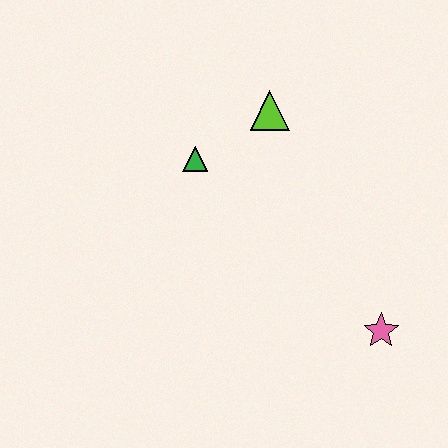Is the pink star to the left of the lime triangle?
No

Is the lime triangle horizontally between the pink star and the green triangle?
Yes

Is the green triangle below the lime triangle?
Yes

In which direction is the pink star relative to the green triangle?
The pink star is to the right of the green triangle.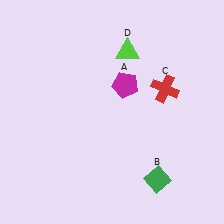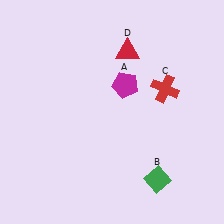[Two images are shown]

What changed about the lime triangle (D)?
In Image 1, D is lime. In Image 2, it changed to red.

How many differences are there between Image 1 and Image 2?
There is 1 difference between the two images.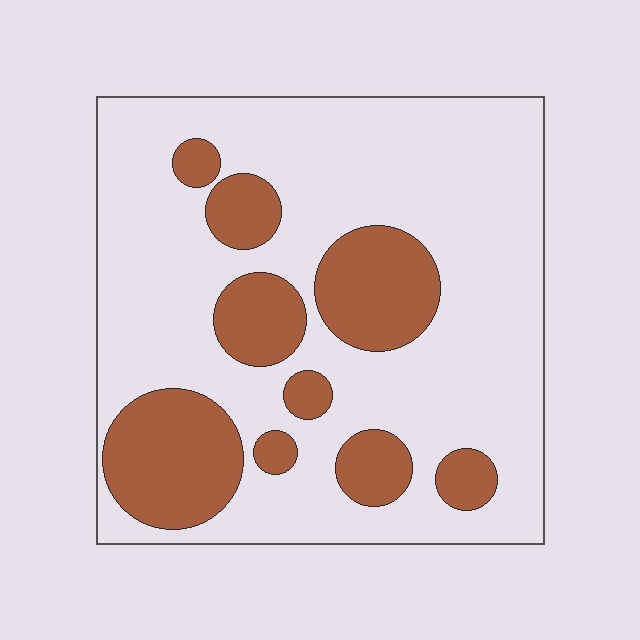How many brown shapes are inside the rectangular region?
9.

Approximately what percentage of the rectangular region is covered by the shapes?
Approximately 25%.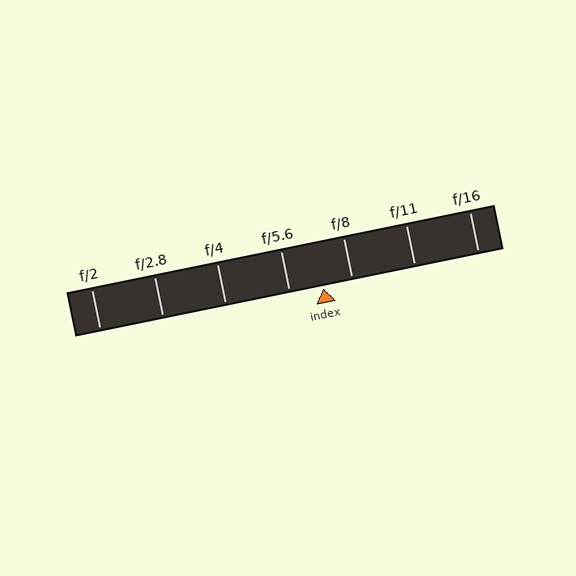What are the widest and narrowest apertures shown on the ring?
The widest aperture shown is f/2 and the narrowest is f/16.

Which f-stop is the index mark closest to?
The index mark is closest to f/8.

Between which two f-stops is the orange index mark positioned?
The index mark is between f/5.6 and f/8.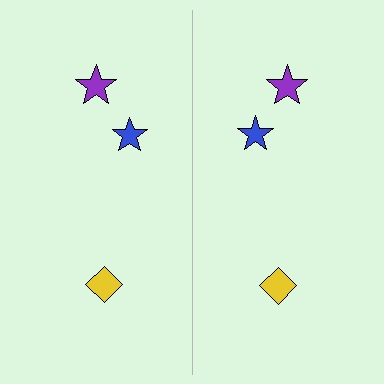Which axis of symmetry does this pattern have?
The pattern has a vertical axis of symmetry running through the center of the image.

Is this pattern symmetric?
Yes, this pattern has bilateral (reflection) symmetry.